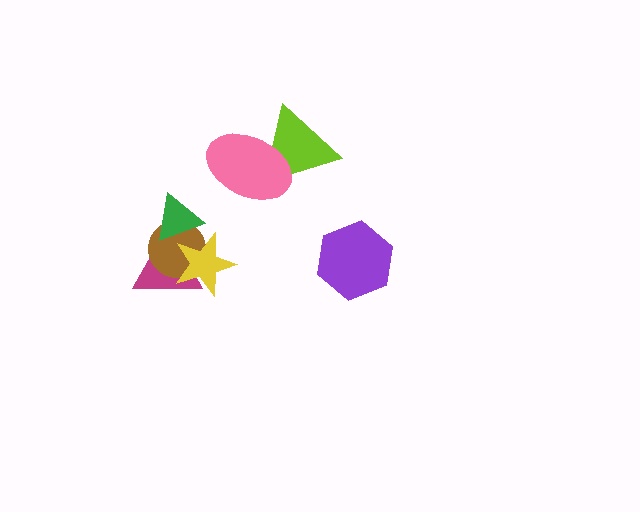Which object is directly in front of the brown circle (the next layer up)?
The green triangle is directly in front of the brown circle.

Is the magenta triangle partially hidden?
Yes, it is partially covered by another shape.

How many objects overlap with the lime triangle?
1 object overlaps with the lime triangle.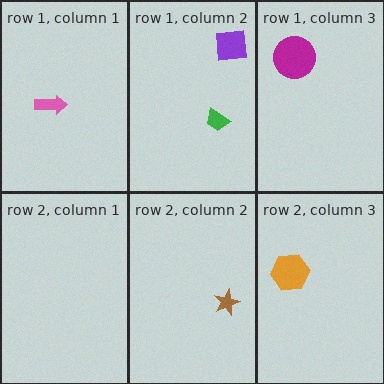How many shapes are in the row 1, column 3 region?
1.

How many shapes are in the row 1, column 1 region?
1.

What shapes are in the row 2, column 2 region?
The brown star.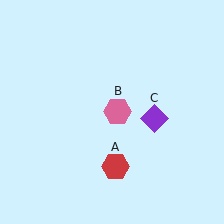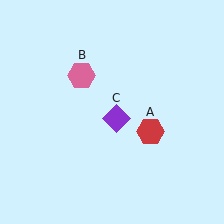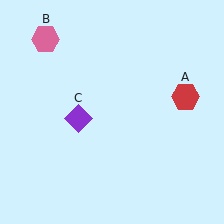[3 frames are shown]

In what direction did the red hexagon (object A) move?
The red hexagon (object A) moved up and to the right.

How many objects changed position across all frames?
3 objects changed position: red hexagon (object A), pink hexagon (object B), purple diamond (object C).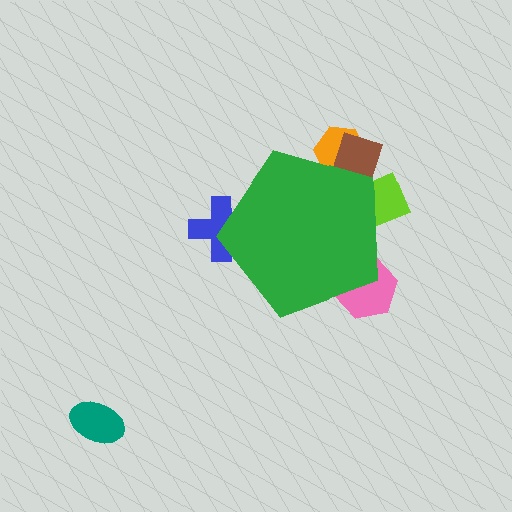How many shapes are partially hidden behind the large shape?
5 shapes are partially hidden.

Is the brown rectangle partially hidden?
Yes, the brown rectangle is partially hidden behind the green pentagon.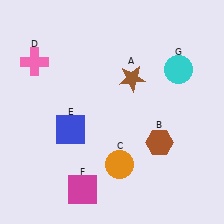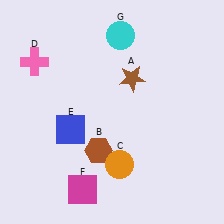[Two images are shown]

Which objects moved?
The objects that moved are: the brown hexagon (B), the cyan circle (G).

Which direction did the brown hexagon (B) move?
The brown hexagon (B) moved left.